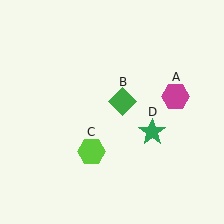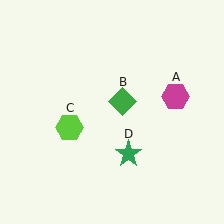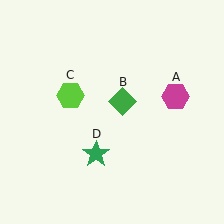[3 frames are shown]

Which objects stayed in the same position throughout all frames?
Magenta hexagon (object A) and green diamond (object B) remained stationary.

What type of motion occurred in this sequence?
The lime hexagon (object C), green star (object D) rotated clockwise around the center of the scene.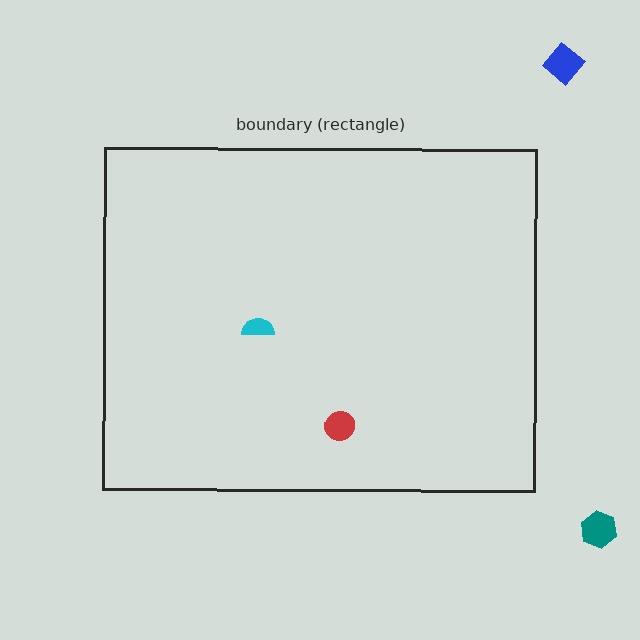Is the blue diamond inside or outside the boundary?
Outside.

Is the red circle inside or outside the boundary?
Inside.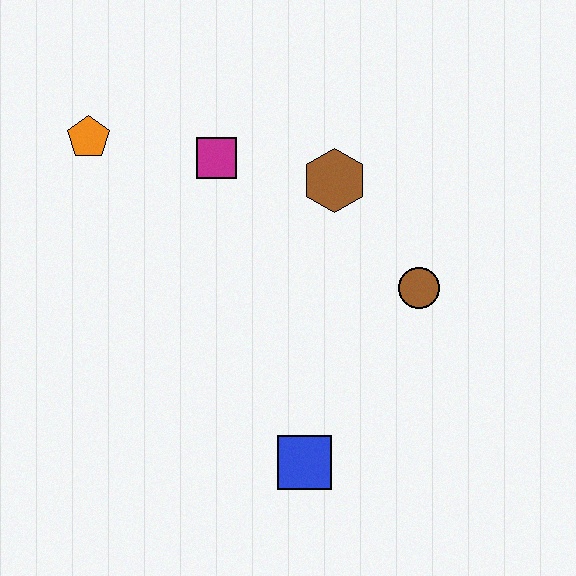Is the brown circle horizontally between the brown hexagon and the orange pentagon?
No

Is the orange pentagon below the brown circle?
No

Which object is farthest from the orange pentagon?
The blue square is farthest from the orange pentagon.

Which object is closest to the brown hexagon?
The magenta square is closest to the brown hexagon.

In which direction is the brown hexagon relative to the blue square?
The brown hexagon is above the blue square.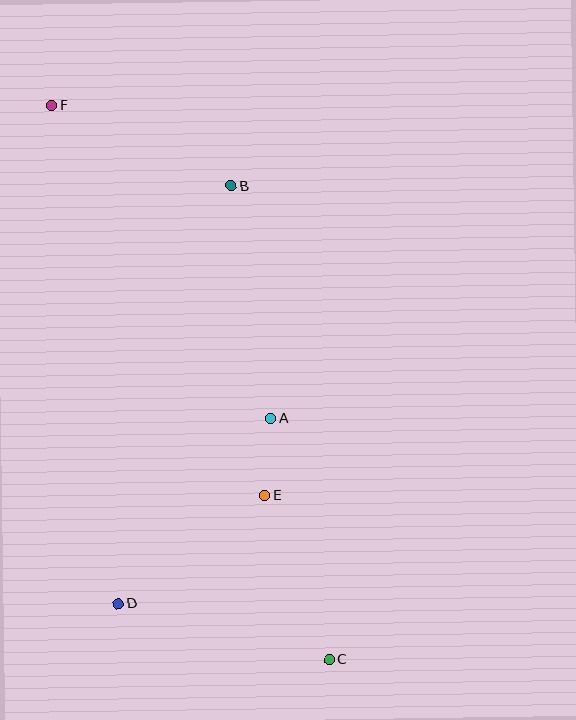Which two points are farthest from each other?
Points C and F are farthest from each other.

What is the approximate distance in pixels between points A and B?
The distance between A and B is approximately 236 pixels.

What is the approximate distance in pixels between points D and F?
The distance between D and F is approximately 502 pixels.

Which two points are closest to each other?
Points A and E are closest to each other.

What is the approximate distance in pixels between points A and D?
The distance between A and D is approximately 240 pixels.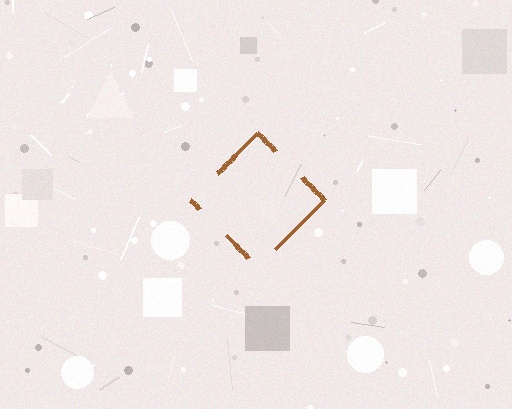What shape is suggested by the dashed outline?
The dashed outline suggests a diamond.